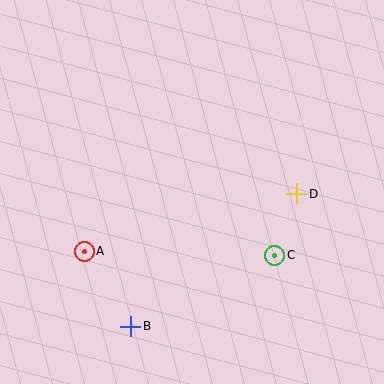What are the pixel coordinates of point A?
Point A is at (84, 251).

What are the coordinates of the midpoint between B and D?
The midpoint between B and D is at (214, 260).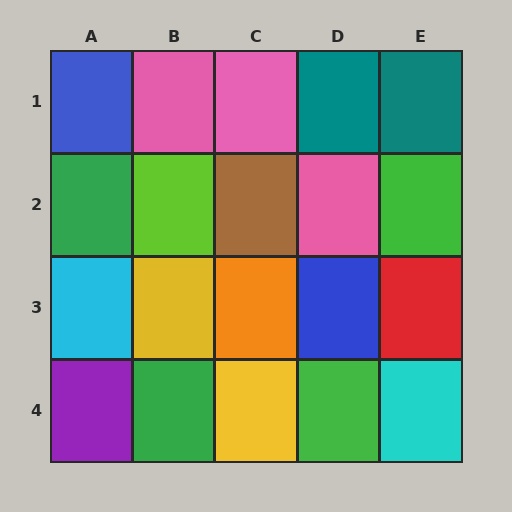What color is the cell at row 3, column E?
Red.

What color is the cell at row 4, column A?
Purple.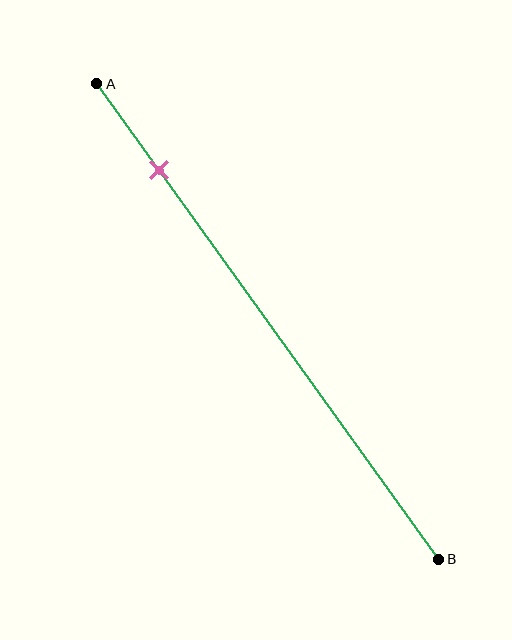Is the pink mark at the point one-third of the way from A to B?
No, the mark is at about 20% from A, not at the 33% one-third point.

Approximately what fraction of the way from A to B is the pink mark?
The pink mark is approximately 20% of the way from A to B.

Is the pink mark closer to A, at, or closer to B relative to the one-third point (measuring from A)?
The pink mark is closer to point A than the one-third point of segment AB.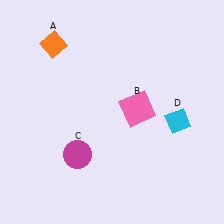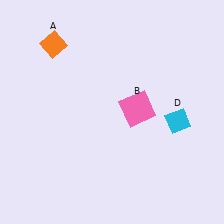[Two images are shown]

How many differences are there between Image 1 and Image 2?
There is 1 difference between the two images.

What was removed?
The magenta circle (C) was removed in Image 2.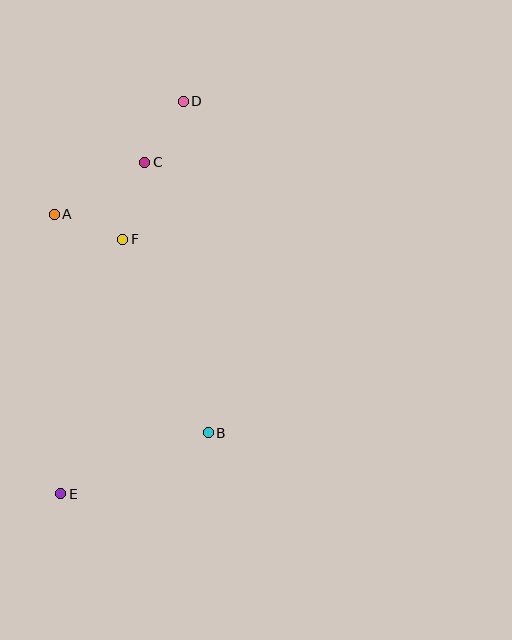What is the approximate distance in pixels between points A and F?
The distance between A and F is approximately 72 pixels.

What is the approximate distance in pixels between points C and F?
The distance between C and F is approximately 80 pixels.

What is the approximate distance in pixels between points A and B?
The distance between A and B is approximately 267 pixels.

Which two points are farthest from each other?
Points D and E are farthest from each other.